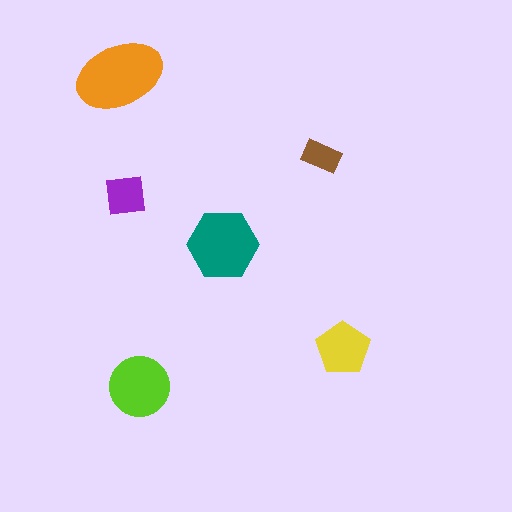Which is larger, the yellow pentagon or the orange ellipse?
The orange ellipse.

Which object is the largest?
The orange ellipse.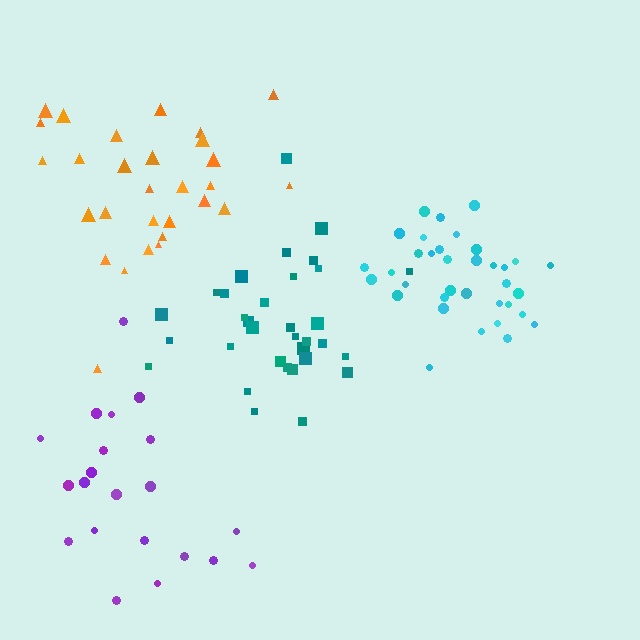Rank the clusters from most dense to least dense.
cyan, teal, orange, purple.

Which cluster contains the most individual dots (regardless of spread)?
Cyan (35).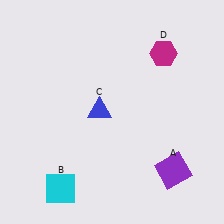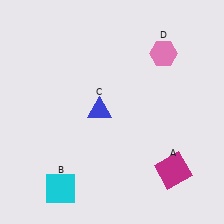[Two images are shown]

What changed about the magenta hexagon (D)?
In Image 1, D is magenta. In Image 2, it changed to pink.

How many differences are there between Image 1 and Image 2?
There are 2 differences between the two images.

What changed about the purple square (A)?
In Image 1, A is purple. In Image 2, it changed to magenta.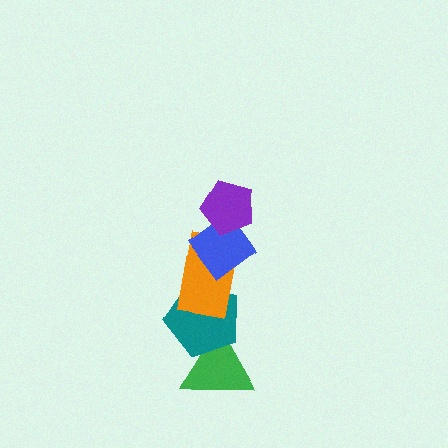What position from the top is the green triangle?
The green triangle is 5th from the top.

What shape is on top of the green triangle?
The teal pentagon is on top of the green triangle.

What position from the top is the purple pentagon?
The purple pentagon is 1st from the top.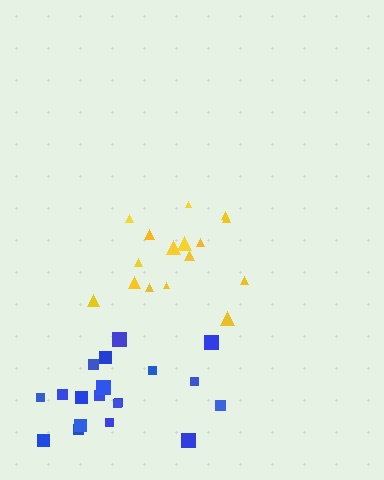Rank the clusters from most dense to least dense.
yellow, blue.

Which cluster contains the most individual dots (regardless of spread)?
Blue (19).